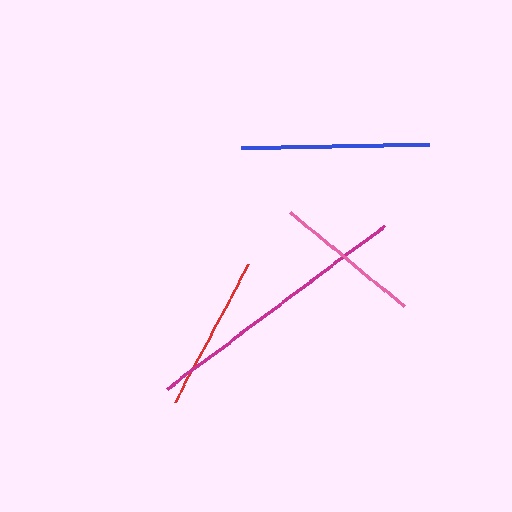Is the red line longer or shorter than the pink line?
The red line is longer than the pink line.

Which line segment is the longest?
The magenta line is the longest at approximately 272 pixels.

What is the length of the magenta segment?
The magenta segment is approximately 272 pixels long.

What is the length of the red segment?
The red segment is approximately 156 pixels long.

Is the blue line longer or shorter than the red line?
The blue line is longer than the red line.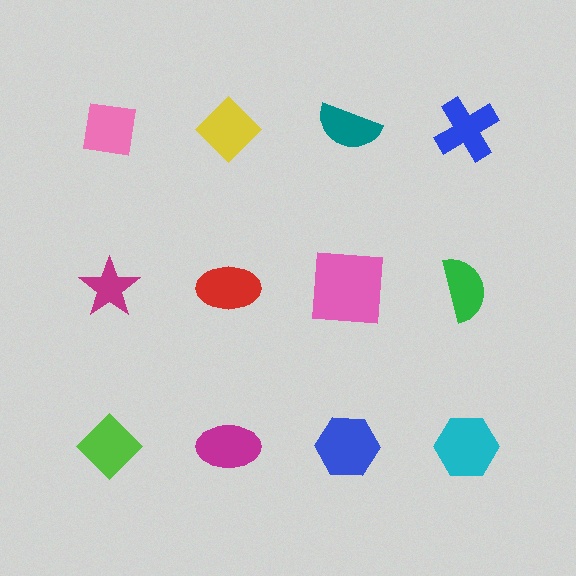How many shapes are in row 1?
4 shapes.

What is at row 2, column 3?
A pink square.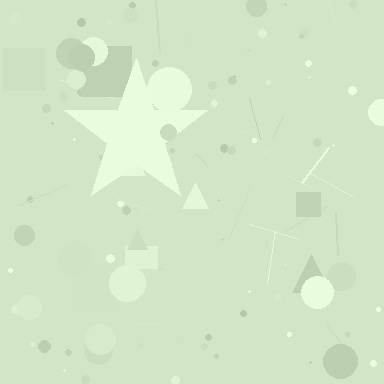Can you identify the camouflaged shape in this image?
The camouflaged shape is a star.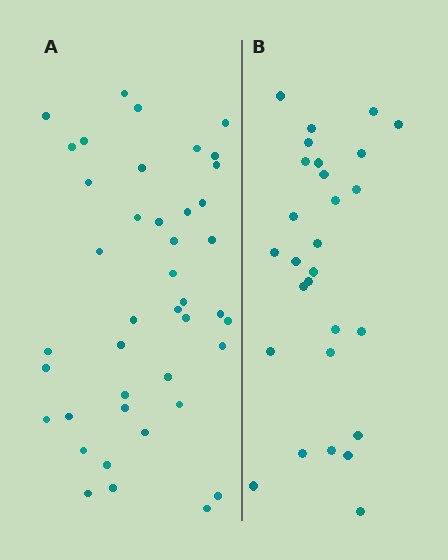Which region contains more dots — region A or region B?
Region A (the left region) has more dots.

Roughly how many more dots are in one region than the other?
Region A has approximately 15 more dots than region B.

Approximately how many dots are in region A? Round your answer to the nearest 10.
About 40 dots. (The exact count is 42, which rounds to 40.)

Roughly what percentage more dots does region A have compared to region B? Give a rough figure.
About 50% more.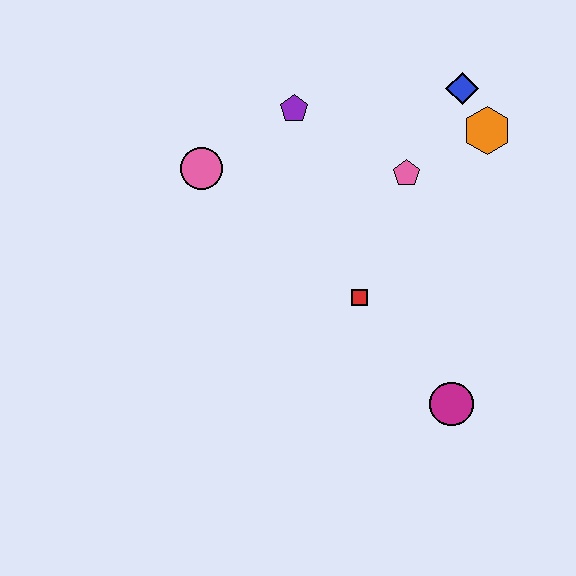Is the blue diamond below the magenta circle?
No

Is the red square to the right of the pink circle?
Yes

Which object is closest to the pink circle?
The purple pentagon is closest to the pink circle.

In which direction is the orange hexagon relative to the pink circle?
The orange hexagon is to the right of the pink circle.